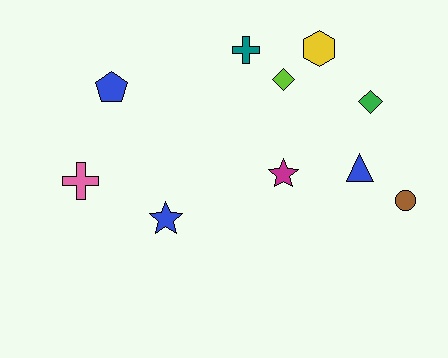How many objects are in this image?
There are 10 objects.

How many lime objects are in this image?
There is 1 lime object.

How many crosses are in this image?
There are 2 crosses.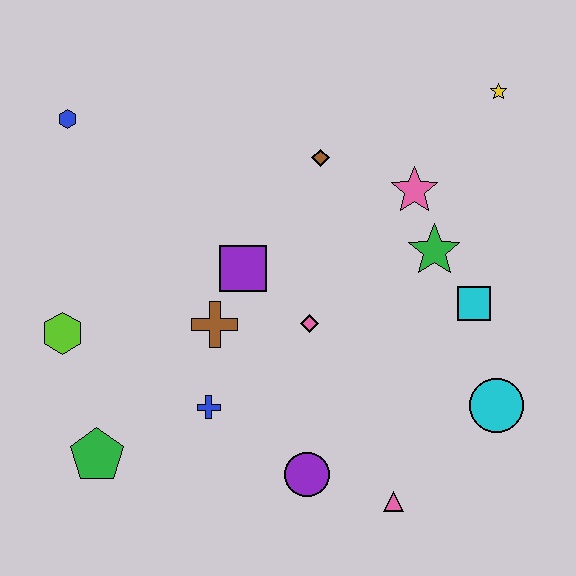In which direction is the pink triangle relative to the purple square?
The pink triangle is below the purple square.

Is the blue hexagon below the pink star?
No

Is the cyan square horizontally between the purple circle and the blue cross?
No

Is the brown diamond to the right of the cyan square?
No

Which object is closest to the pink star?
The green star is closest to the pink star.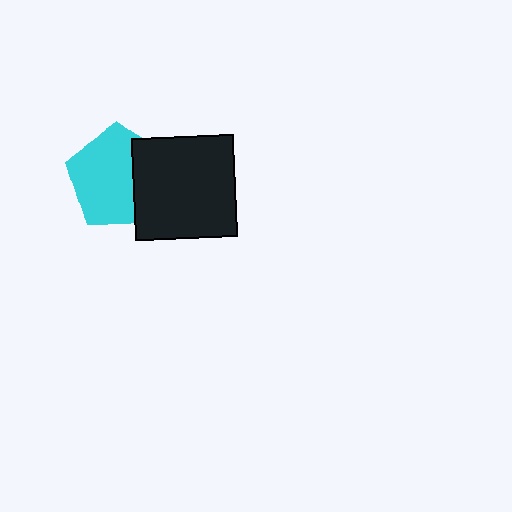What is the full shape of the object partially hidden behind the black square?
The partially hidden object is a cyan pentagon.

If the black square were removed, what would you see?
You would see the complete cyan pentagon.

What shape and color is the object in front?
The object in front is a black square.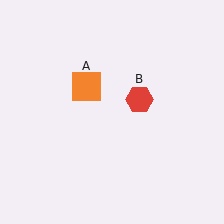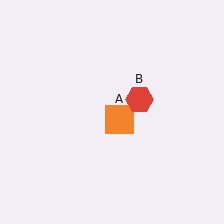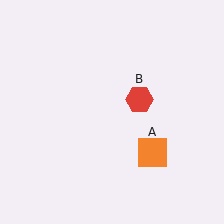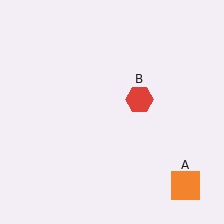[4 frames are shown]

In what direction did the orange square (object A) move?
The orange square (object A) moved down and to the right.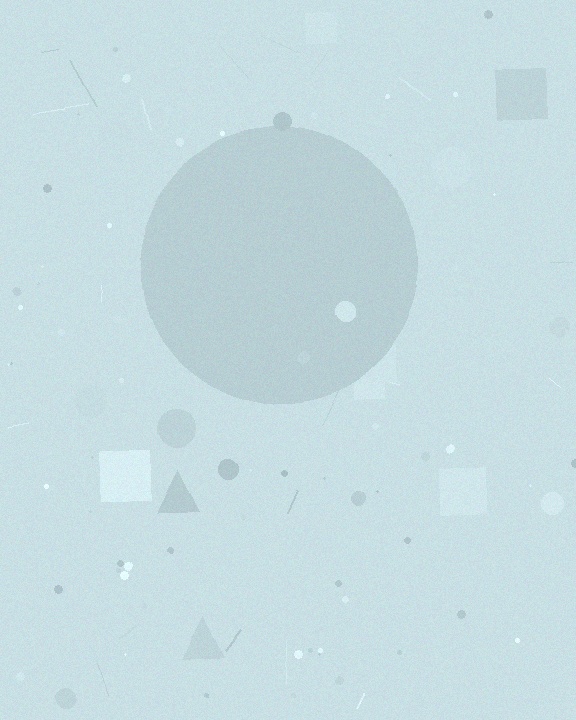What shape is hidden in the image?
A circle is hidden in the image.